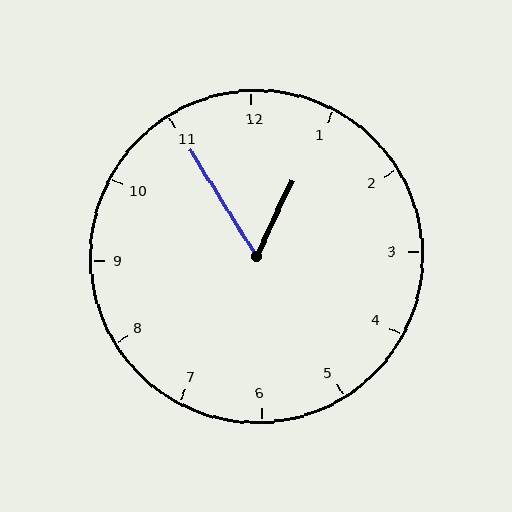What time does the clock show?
12:55.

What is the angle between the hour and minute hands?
Approximately 58 degrees.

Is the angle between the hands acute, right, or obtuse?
It is acute.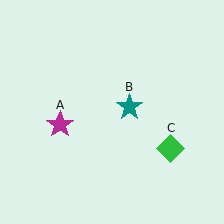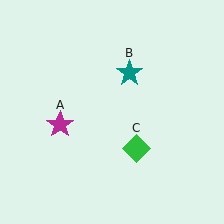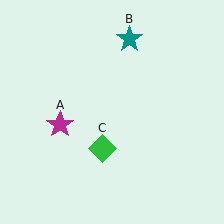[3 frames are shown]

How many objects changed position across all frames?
2 objects changed position: teal star (object B), green diamond (object C).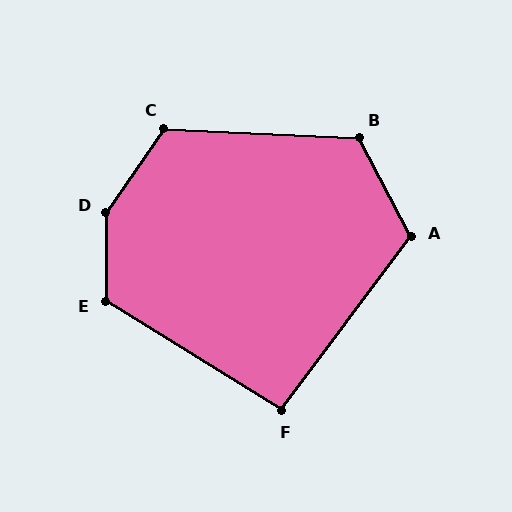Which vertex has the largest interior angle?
D, at approximately 145 degrees.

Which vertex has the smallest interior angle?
F, at approximately 95 degrees.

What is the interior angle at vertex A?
Approximately 115 degrees (obtuse).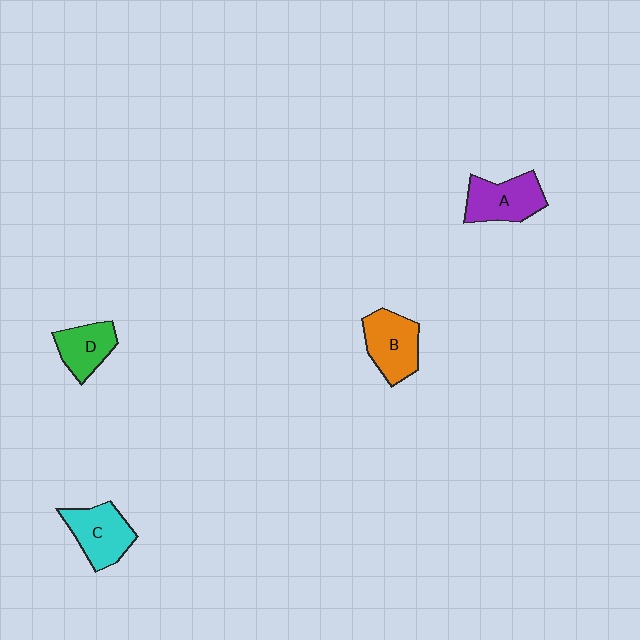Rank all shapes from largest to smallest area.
From largest to smallest: B (orange), C (cyan), A (purple), D (green).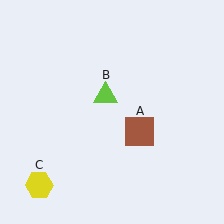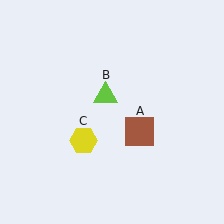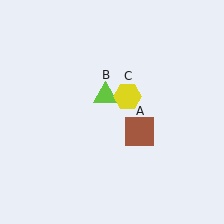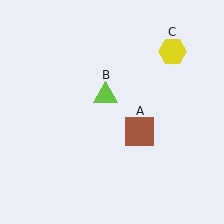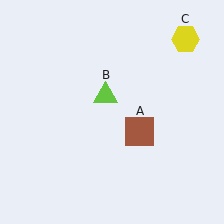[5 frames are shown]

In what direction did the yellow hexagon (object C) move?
The yellow hexagon (object C) moved up and to the right.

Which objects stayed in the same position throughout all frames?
Brown square (object A) and lime triangle (object B) remained stationary.